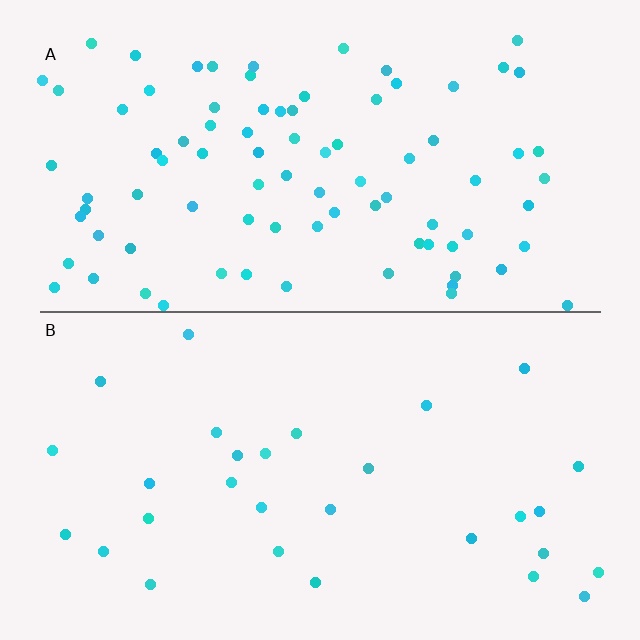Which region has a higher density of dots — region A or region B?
A (the top).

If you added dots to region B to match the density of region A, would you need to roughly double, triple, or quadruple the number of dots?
Approximately triple.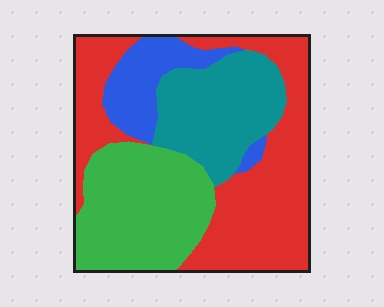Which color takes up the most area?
Red, at roughly 40%.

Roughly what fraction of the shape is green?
Green takes up about one quarter (1/4) of the shape.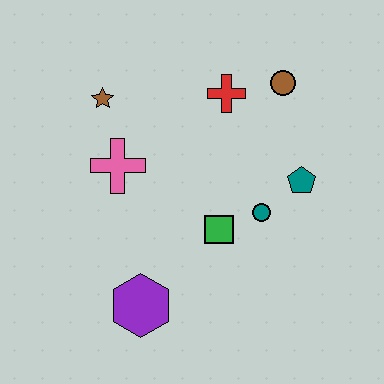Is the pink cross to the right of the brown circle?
No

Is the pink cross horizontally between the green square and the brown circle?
No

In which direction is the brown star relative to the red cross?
The brown star is to the left of the red cross.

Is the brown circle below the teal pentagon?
No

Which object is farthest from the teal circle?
The brown star is farthest from the teal circle.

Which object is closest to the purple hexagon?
The green square is closest to the purple hexagon.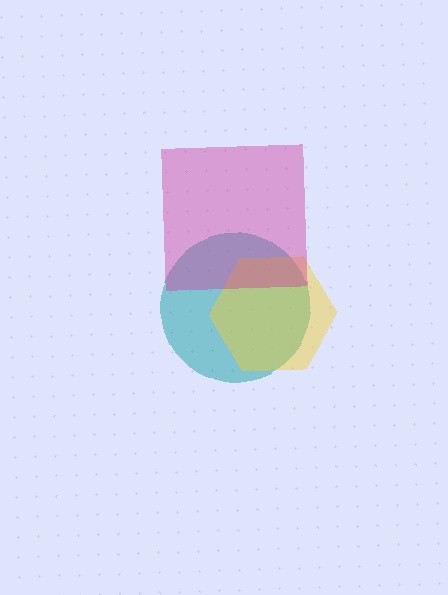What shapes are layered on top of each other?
The layered shapes are: a teal circle, a yellow hexagon, a magenta square.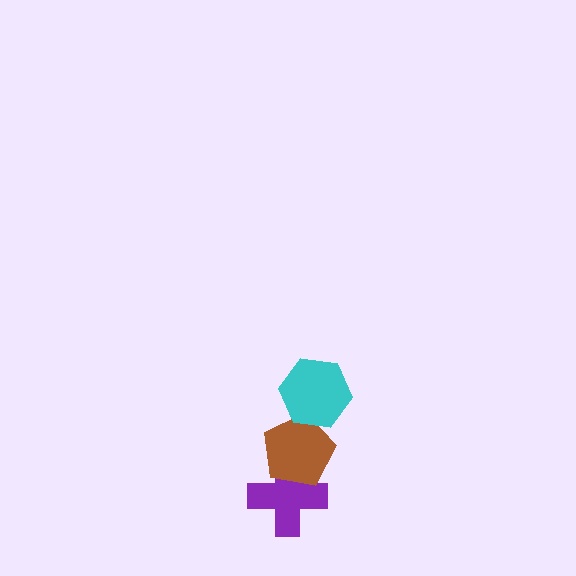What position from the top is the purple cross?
The purple cross is 3rd from the top.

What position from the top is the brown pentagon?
The brown pentagon is 2nd from the top.